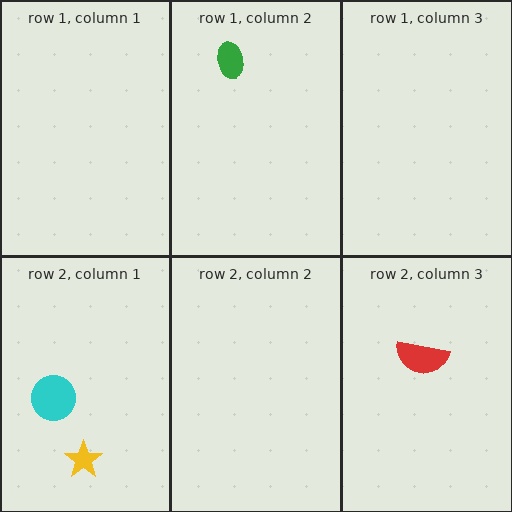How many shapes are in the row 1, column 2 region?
1.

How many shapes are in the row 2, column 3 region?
1.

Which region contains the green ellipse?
The row 1, column 2 region.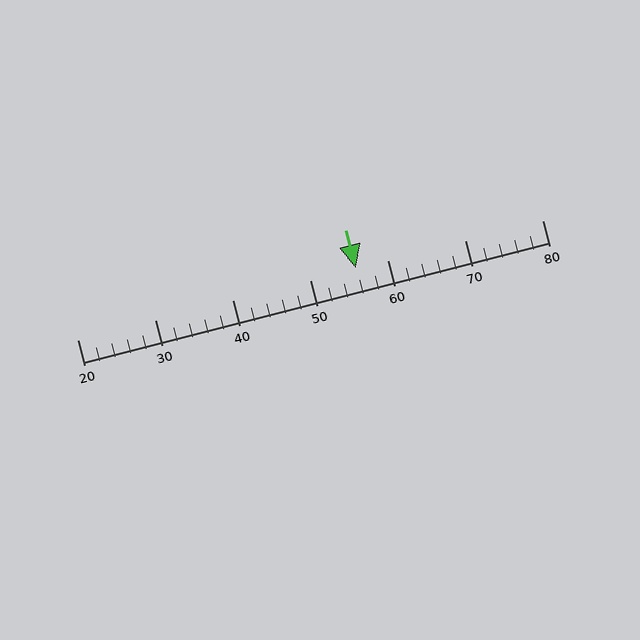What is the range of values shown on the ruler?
The ruler shows values from 20 to 80.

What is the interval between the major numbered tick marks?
The major tick marks are spaced 10 units apart.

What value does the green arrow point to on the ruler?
The green arrow points to approximately 56.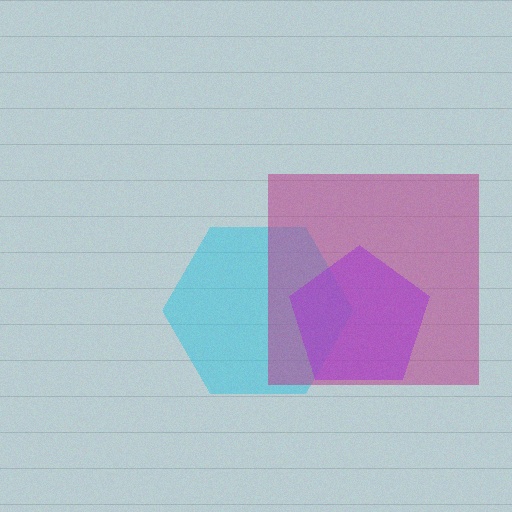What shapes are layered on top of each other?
The layered shapes are: a cyan hexagon, a magenta square, a purple pentagon.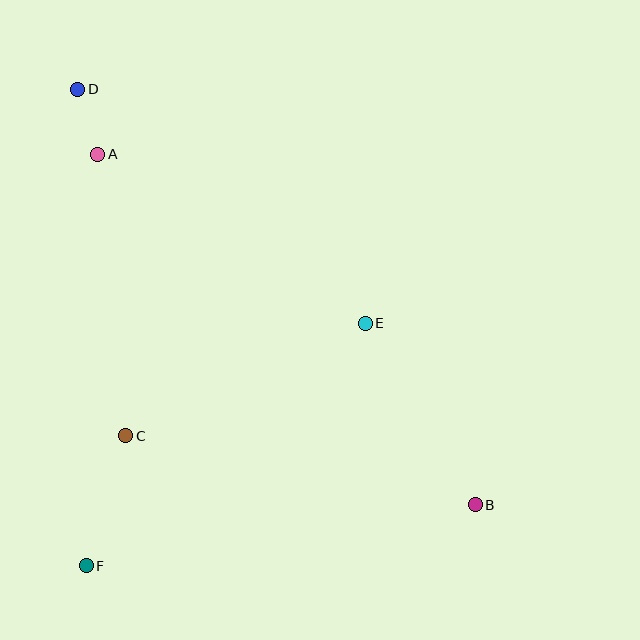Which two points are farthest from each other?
Points B and D are farthest from each other.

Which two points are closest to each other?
Points A and D are closest to each other.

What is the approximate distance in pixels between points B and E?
The distance between B and E is approximately 212 pixels.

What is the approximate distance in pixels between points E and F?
The distance between E and F is approximately 370 pixels.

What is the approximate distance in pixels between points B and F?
The distance between B and F is approximately 394 pixels.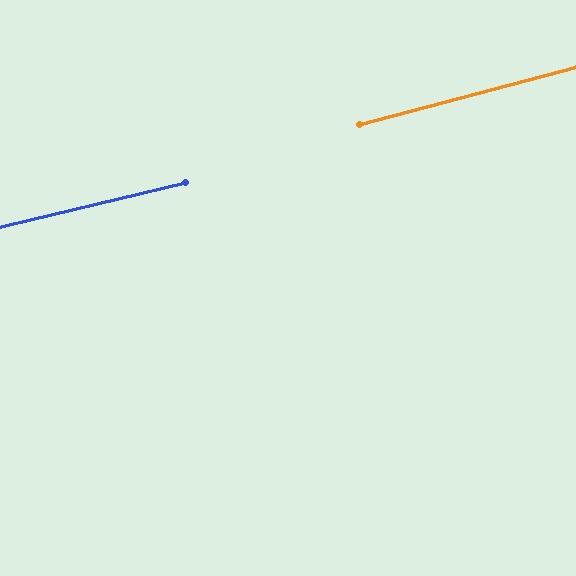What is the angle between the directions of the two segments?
Approximately 2 degrees.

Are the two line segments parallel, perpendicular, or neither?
Parallel — their directions differ by only 1.6°.